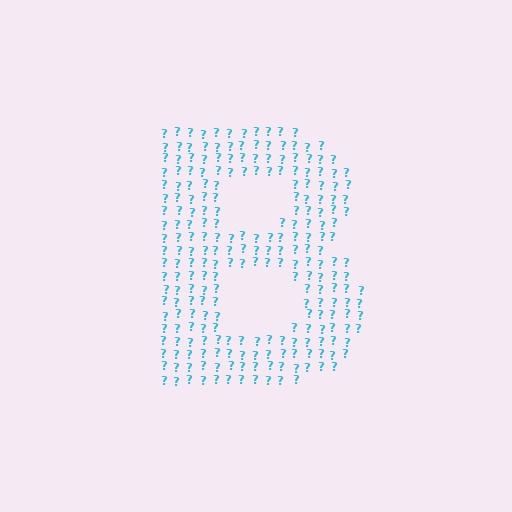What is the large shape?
The large shape is the letter B.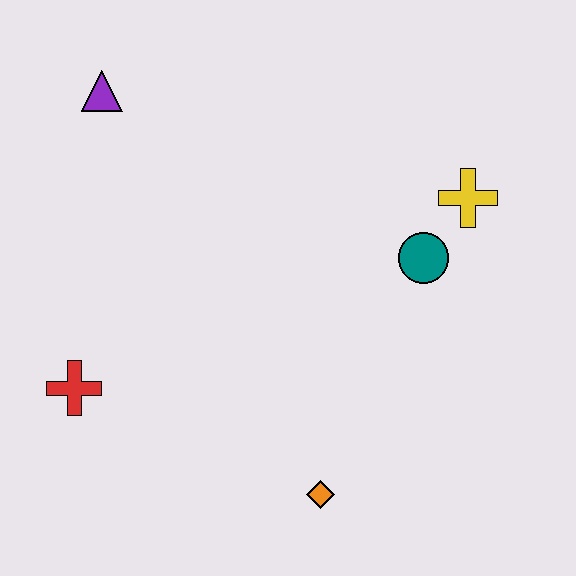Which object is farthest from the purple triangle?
The orange diamond is farthest from the purple triangle.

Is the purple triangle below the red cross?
No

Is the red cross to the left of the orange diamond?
Yes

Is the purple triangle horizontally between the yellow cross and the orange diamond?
No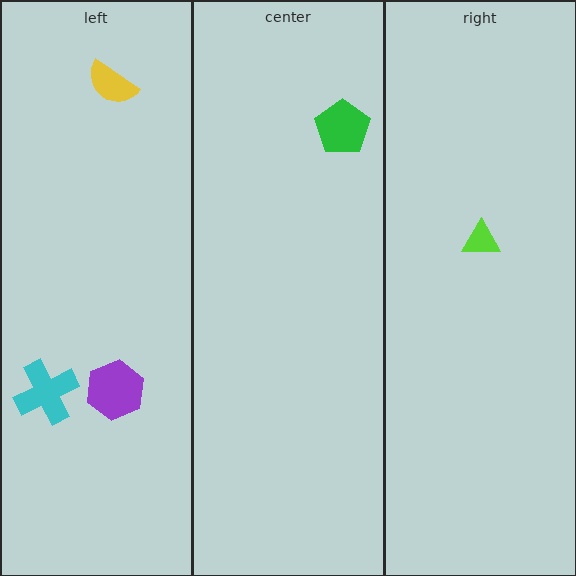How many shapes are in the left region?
3.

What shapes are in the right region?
The lime triangle.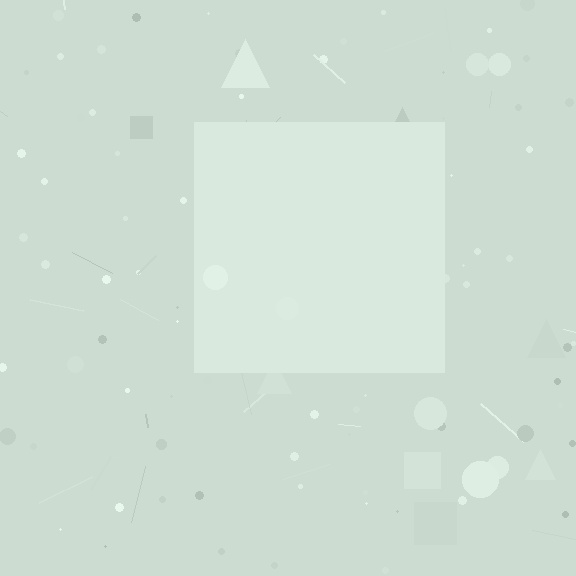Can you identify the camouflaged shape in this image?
The camouflaged shape is a square.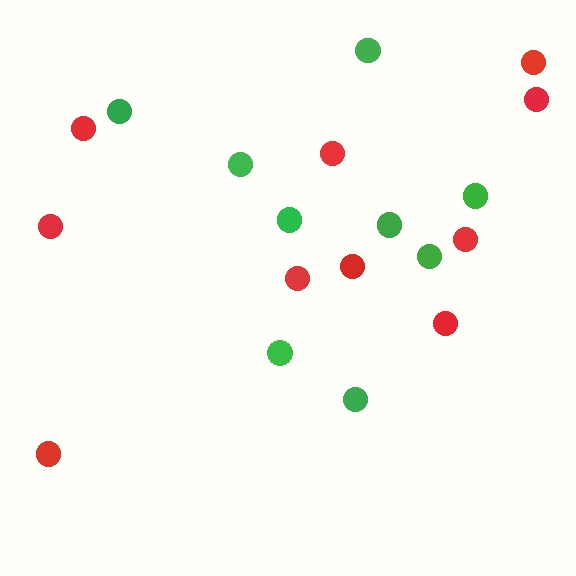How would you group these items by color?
There are 2 groups: one group of green circles (9) and one group of red circles (10).